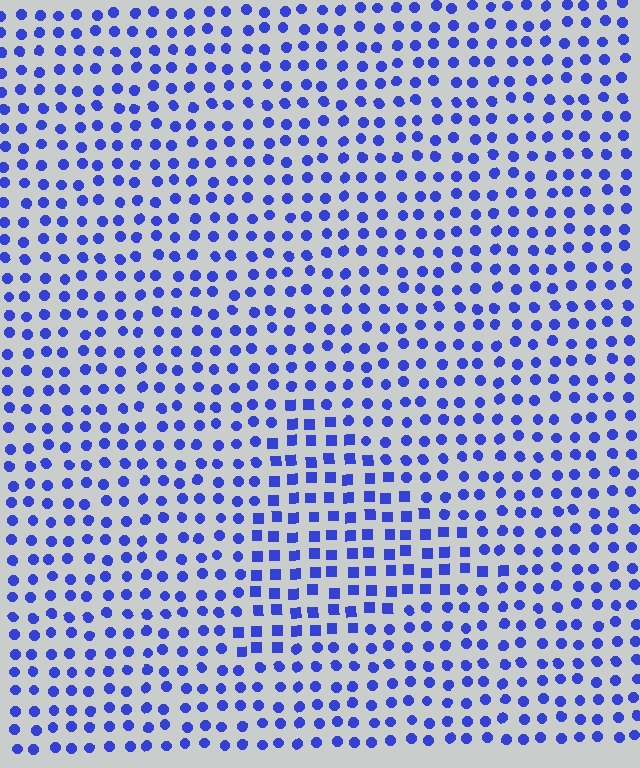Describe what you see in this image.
The image is filled with small blue elements arranged in a uniform grid. A triangle-shaped region contains squares, while the surrounding area contains circles. The boundary is defined purely by the change in element shape.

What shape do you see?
I see a triangle.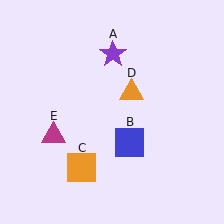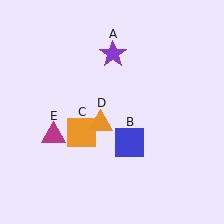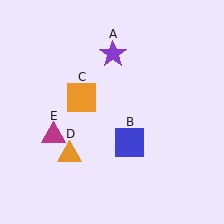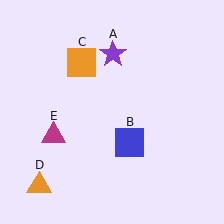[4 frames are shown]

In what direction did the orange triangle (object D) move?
The orange triangle (object D) moved down and to the left.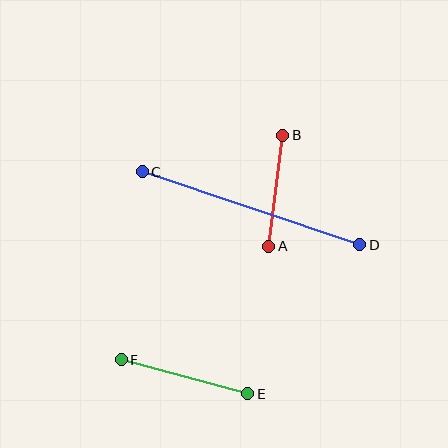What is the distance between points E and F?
The distance is approximately 132 pixels.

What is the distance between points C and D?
The distance is approximately 229 pixels.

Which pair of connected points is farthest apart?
Points C and D are farthest apart.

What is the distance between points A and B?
The distance is approximately 112 pixels.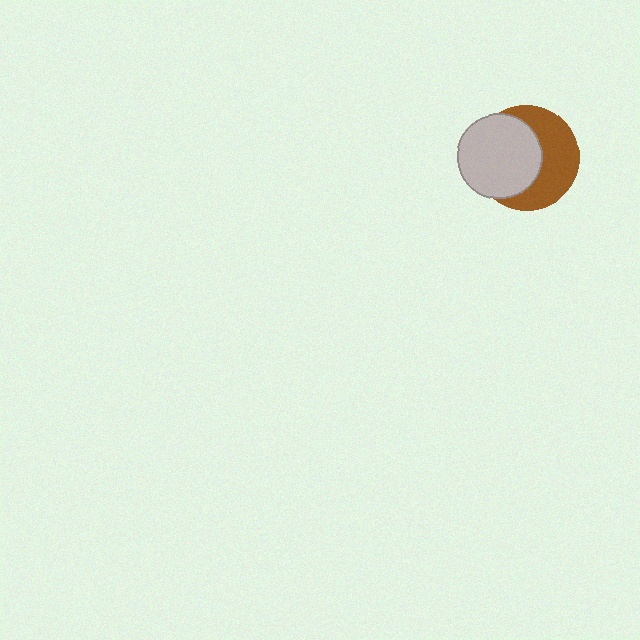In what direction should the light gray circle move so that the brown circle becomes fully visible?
The light gray circle should move left. That is the shortest direction to clear the overlap and leave the brown circle fully visible.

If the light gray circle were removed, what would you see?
You would see the complete brown circle.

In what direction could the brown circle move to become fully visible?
The brown circle could move right. That would shift it out from behind the light gray circle entirely.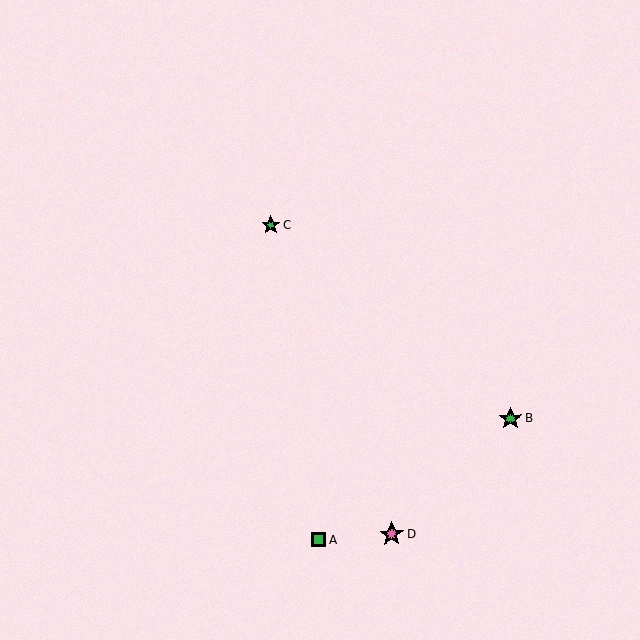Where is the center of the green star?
The center of the green star is at (510, 418).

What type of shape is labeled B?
Shape B is a green star.